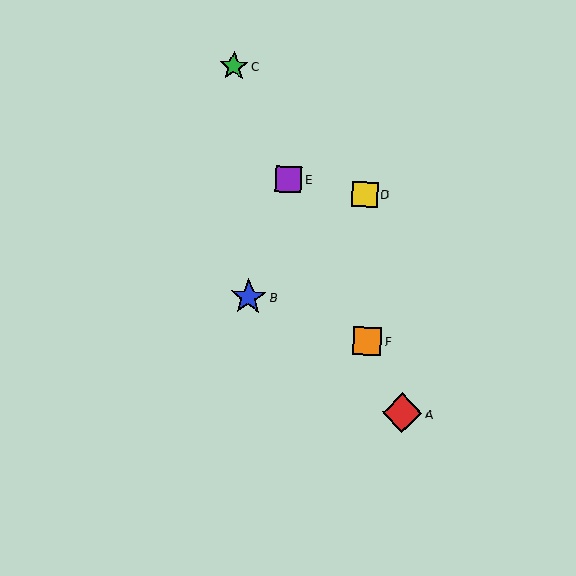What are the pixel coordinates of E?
Object E is at (289, 179).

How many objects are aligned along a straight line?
4 objects (A, C, E, F) are aligned along a straight line.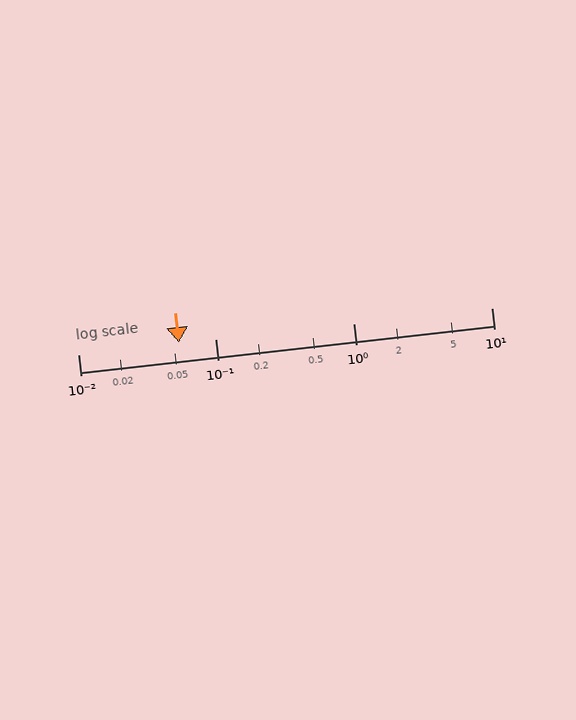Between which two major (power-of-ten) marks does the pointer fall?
The pointer is between 0.01 and 0.1.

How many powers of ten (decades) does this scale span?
The scale spans 3 decades, from 0.01 to 10.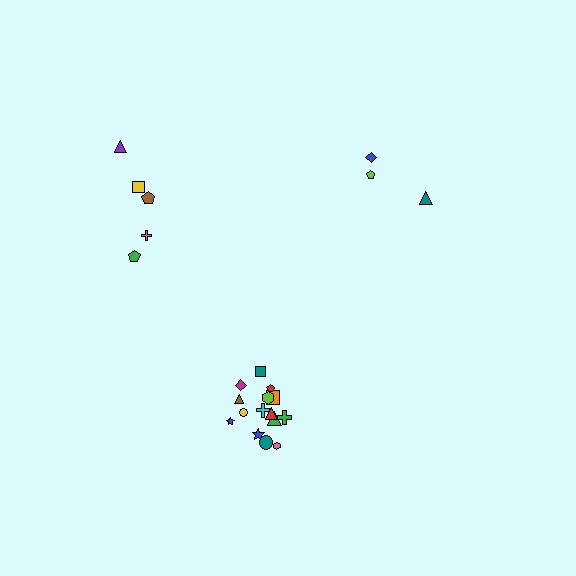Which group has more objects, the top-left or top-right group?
The top-left group.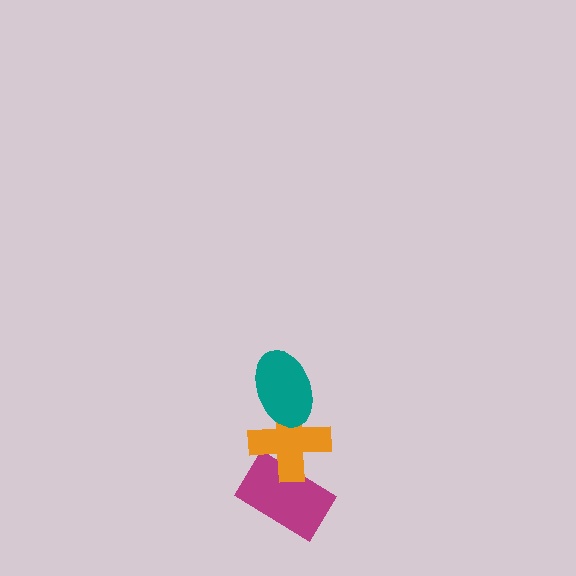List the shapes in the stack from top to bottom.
From top to bottom: the teal ellipse, the orange cross, the magenta rectangle.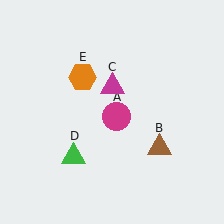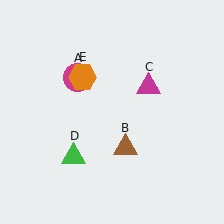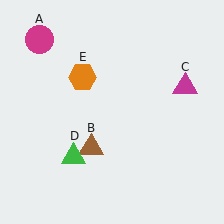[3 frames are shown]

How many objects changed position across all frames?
3 objects changed position: magenta circle (object A), brown triangle (object B), magenta triangle (object C).